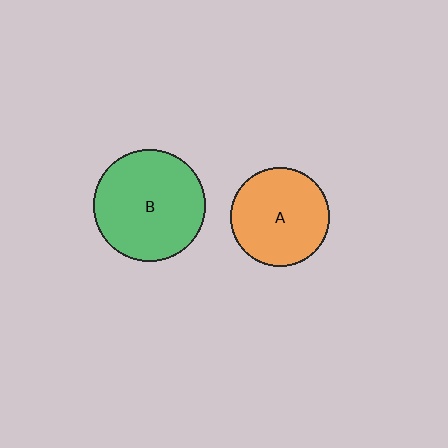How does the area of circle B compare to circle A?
Approximately 1.3 times.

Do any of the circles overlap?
No, none of the circles overlap.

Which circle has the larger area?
Circle B (green).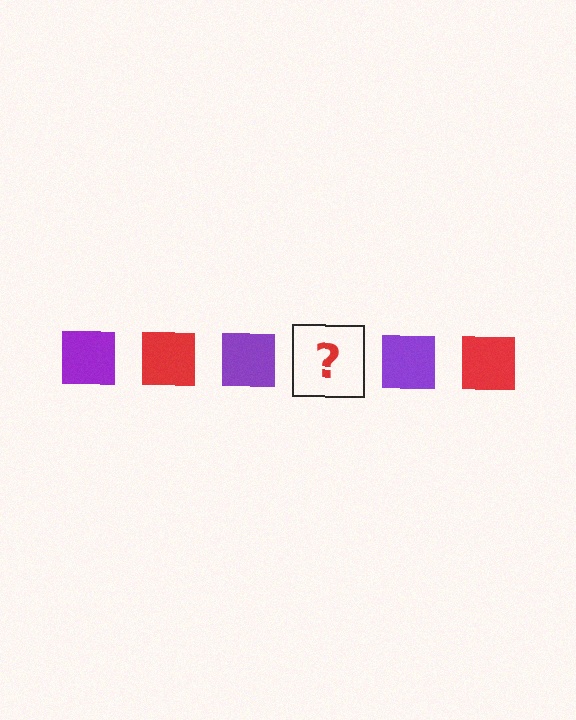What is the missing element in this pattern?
The missing element is a red square.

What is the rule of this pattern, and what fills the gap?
The rule is that the pattern cycles through purple, red squares. The gap should be filled with a red square.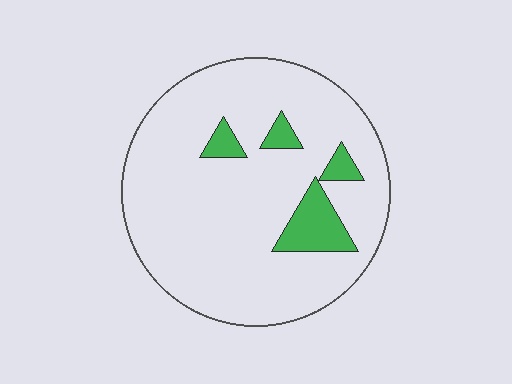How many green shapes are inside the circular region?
4.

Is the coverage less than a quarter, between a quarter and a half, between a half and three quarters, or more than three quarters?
Less than a quarter.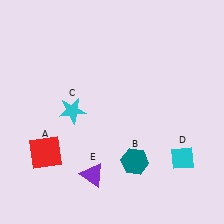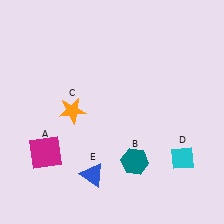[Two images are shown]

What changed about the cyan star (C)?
In Image 1, C is cyan. In Image 2, it changed to orange.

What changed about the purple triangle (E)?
In Image 1, E is purple. In Image 2, it changed to blue.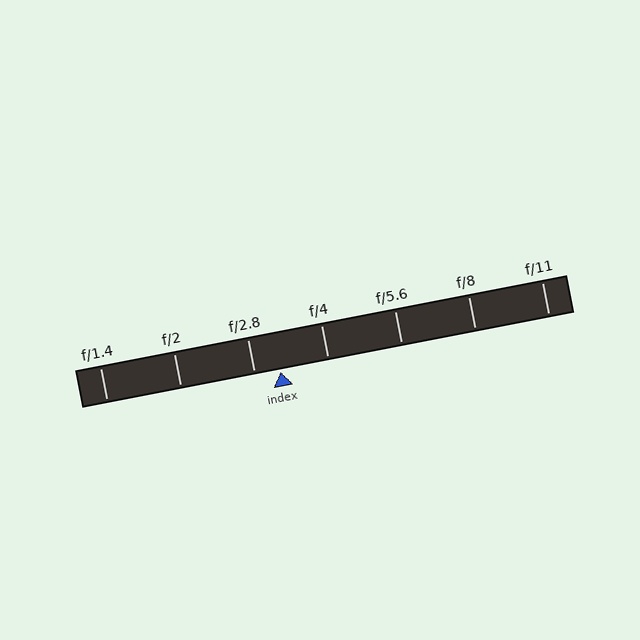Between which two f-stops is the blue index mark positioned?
The index mark is between f/2.8 and f/4.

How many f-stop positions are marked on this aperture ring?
There are 7 f-stop positions marked.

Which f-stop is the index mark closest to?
The index mark is closest to f/2.8.